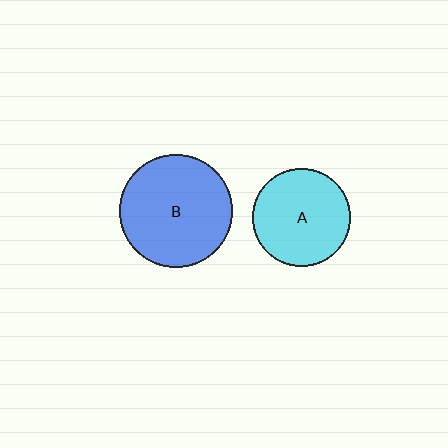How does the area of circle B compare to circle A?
Approximately 1.3 times.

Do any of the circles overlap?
No, none of the circles overlap.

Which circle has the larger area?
Circle B (blue).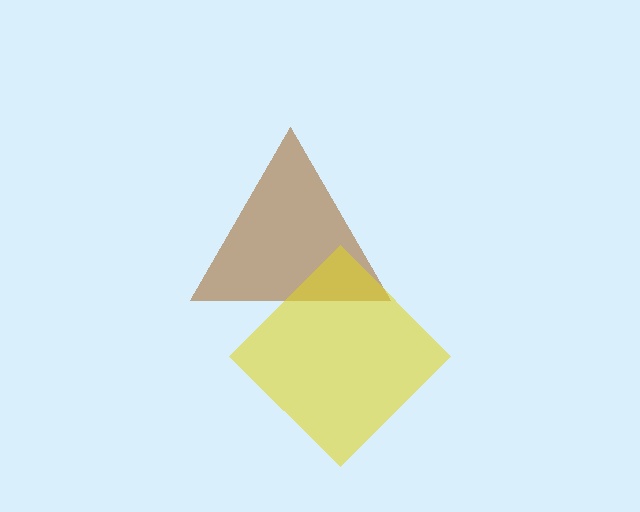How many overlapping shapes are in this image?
There are 2 overlapping shapes in the image.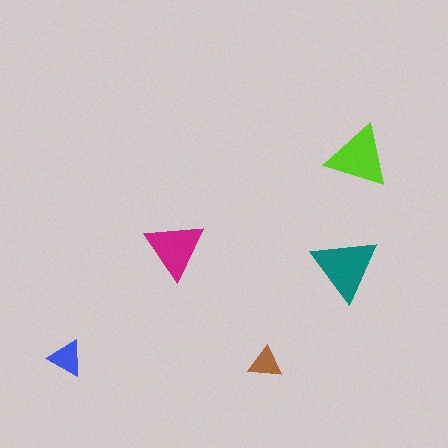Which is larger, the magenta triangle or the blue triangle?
The magenta one.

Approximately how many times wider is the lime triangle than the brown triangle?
About 2 times wider.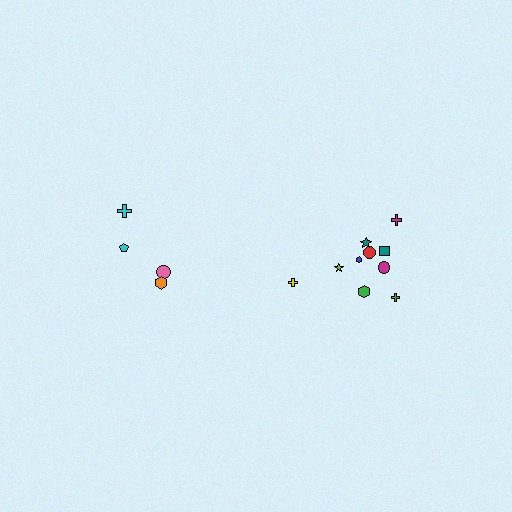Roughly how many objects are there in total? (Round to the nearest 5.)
Roughly 15 objects in total.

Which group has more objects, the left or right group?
The right group.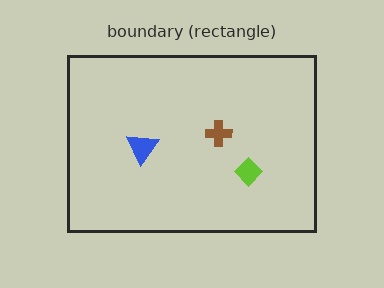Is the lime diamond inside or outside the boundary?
Inside.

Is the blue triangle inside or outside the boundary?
Inside.